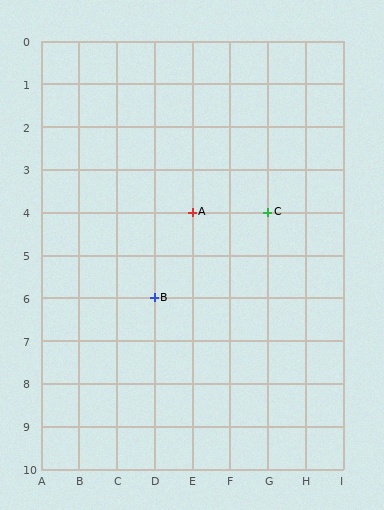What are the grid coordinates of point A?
Point A is at grid coordinates (E, 4).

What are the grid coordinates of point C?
Point C is at grid coordinates (G, 4).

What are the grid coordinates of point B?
Point B is at grid coordinates (D, 6).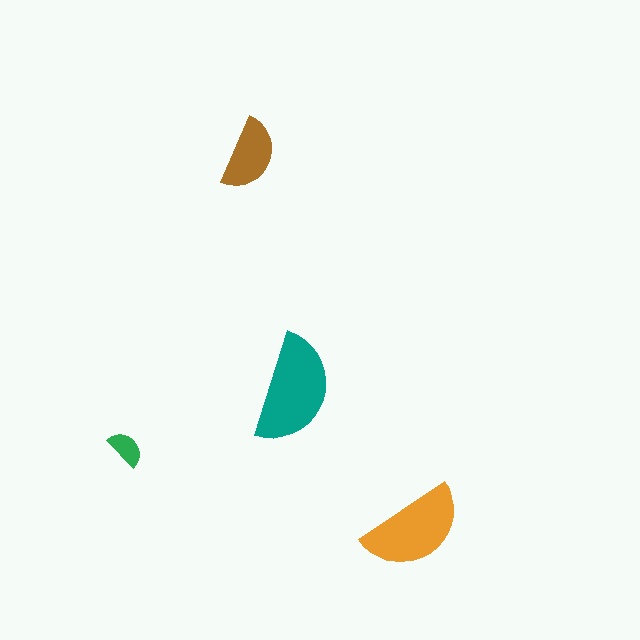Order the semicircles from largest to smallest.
the teal one, the orange one, the brown one, the green one.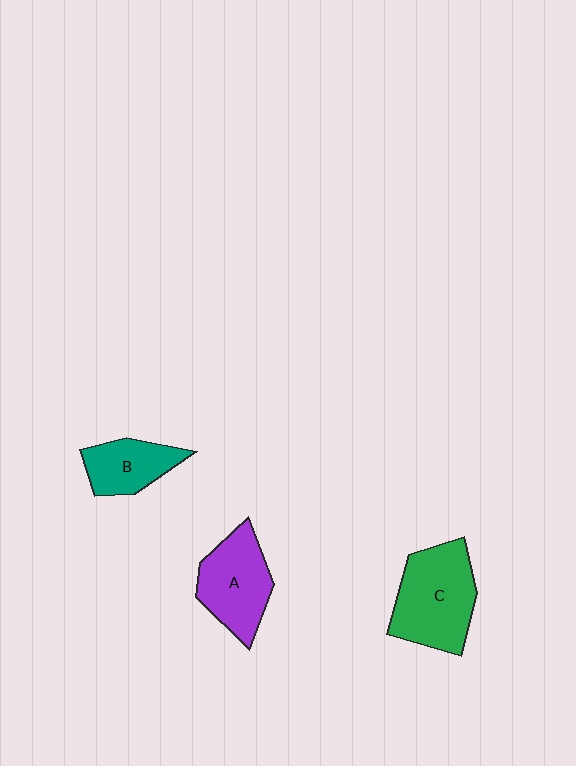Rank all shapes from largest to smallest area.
From largest to smallest: C (green), A (purple), B (teal).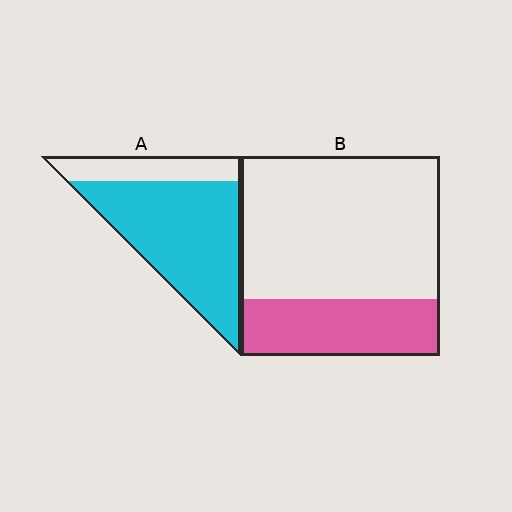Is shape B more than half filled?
No.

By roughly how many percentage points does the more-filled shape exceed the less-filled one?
By roughly 50 percentage points (A over B).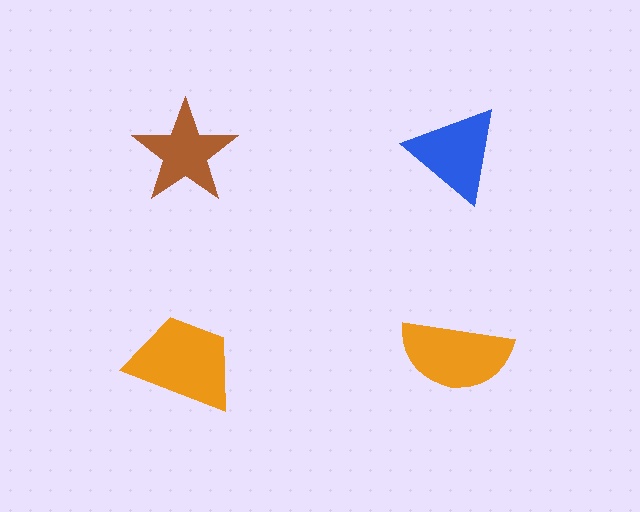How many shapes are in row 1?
2 shapes.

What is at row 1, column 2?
A blue triangle.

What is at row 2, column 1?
An orange trapezoid.